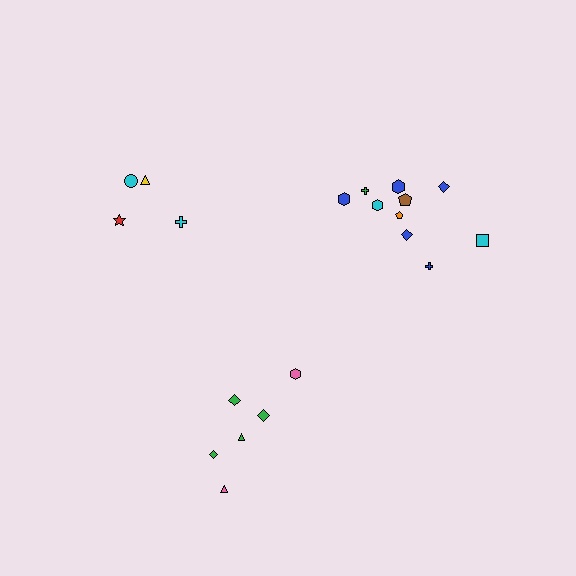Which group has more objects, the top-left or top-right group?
The top-right group.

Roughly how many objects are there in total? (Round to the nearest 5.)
Roughly 20 objects in total.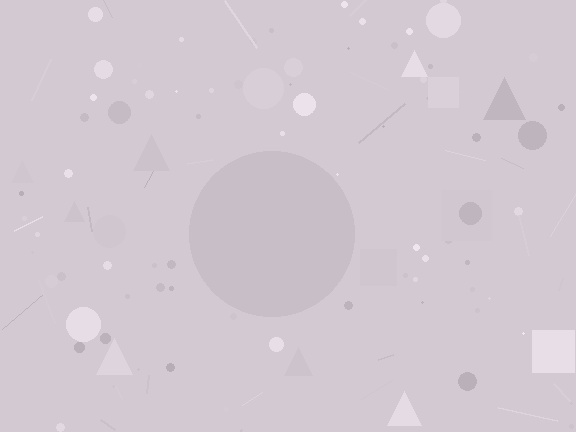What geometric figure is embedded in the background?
A circle is embedded in the background.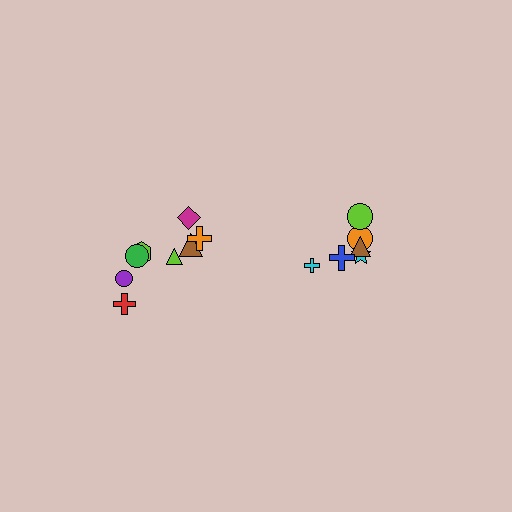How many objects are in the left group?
There are 8 objects.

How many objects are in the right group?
There are 6 objects.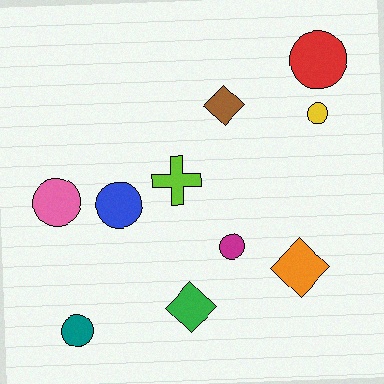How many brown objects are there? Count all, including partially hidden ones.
There is 1 brown object.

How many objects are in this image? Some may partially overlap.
There are 10 objects.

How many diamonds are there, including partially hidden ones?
There are 3 diamonds.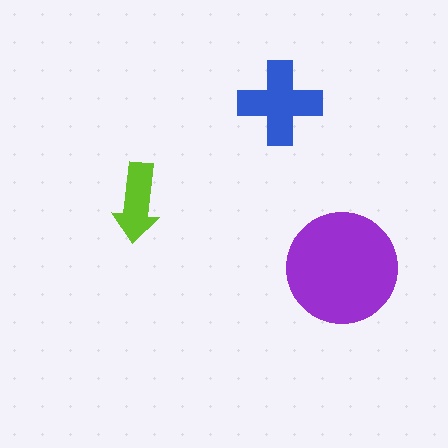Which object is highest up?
The blue cross is topmost.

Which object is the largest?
The purple circle.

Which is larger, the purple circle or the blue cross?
The purple circle.